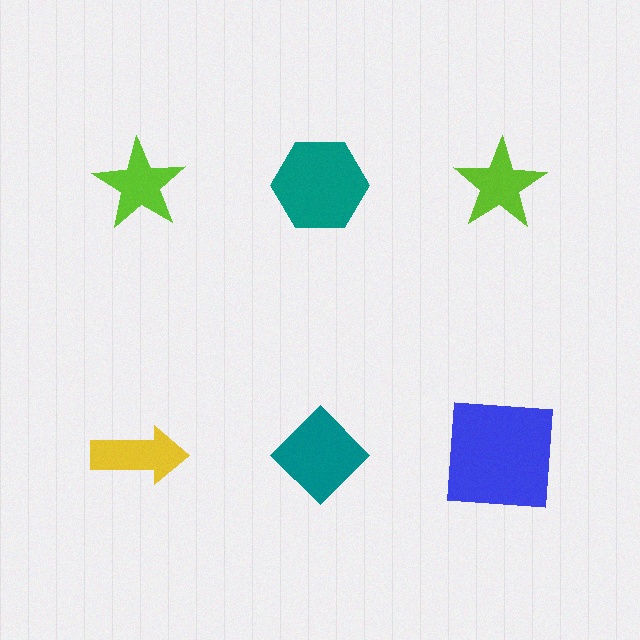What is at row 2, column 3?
A blue square.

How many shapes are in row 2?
3 shapes.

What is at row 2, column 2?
A teal diamond.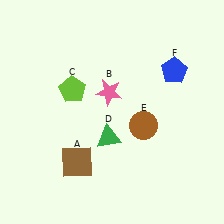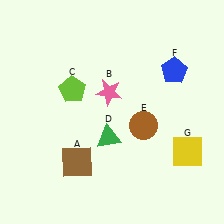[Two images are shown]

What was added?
A yellow square (G) was added in Image 2.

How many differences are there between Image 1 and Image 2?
There is 1 difference between the two images.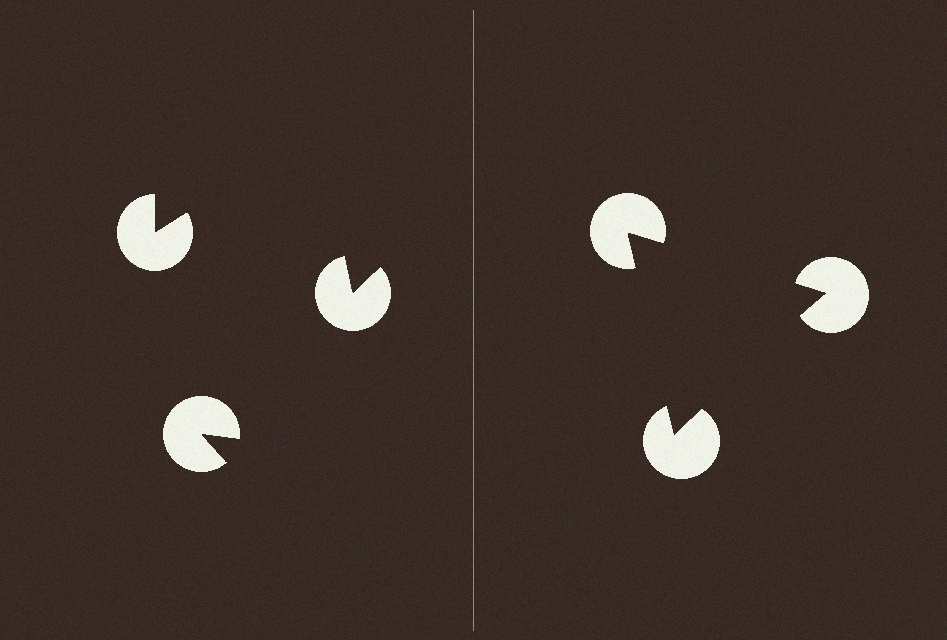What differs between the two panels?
The pac-man discs are positioned identically on both sides; only the wedge orientations differ. On the right they align to a triangle; on the left they are misaligned.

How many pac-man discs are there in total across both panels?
6 — 3 on each side.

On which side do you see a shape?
An illusory triangle appears on the right side. On the left side the wedge cuts are rotated, so no coherent shape forms.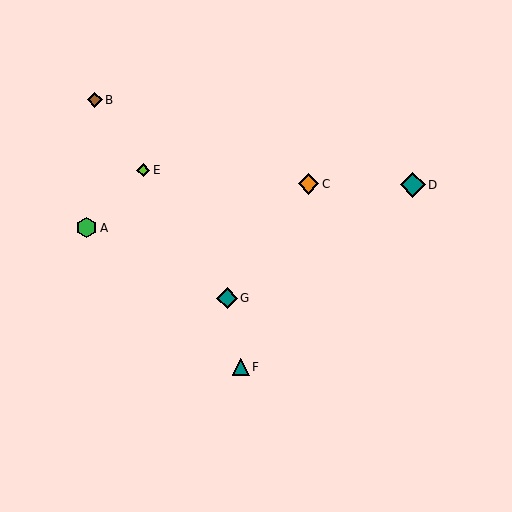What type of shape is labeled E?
Shape E is a lime diamond.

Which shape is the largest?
The teal diamond (labeled D) is the largest.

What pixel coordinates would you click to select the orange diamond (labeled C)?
Click at (309, 184) to select the orange diamond C.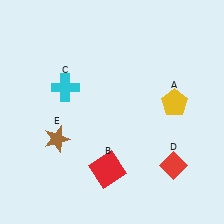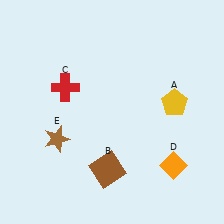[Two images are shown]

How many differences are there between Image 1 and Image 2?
There are 3 differences between the two images.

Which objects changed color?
B changed from red to brown. C changed from cyan to red. D changed from red to orange.